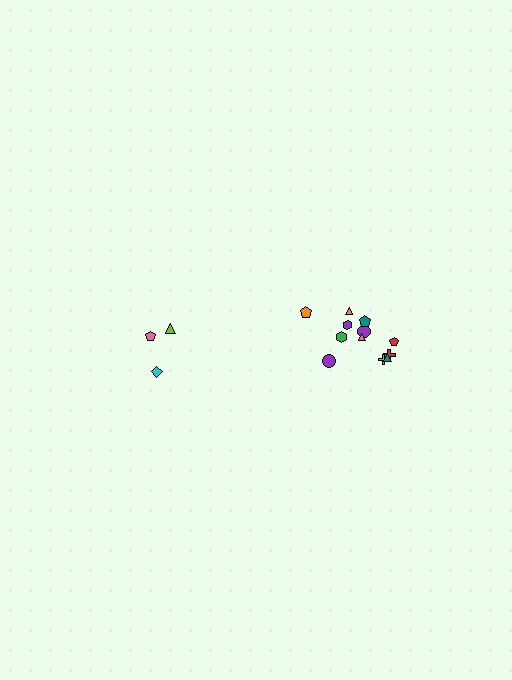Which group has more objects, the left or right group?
The right group.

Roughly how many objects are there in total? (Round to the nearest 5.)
Roughly 15 objects in total.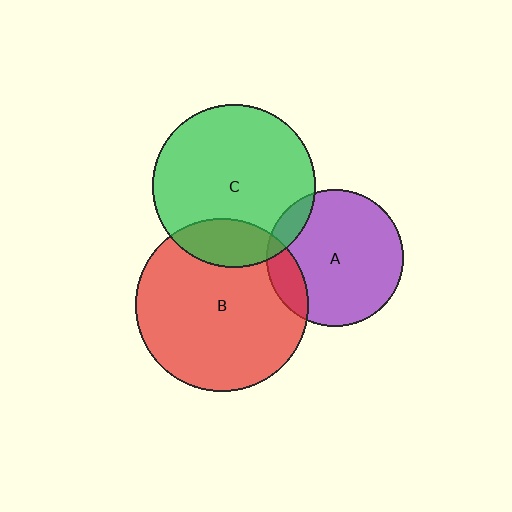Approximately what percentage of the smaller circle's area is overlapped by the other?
Approximately 10%.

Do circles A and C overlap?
Yes.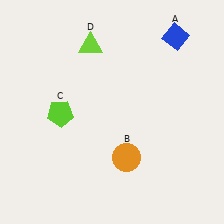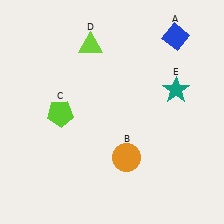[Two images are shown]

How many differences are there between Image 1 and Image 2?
There is 1 difference between the two images.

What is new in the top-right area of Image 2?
A teal star (E) was added in the top-right area of Image 2.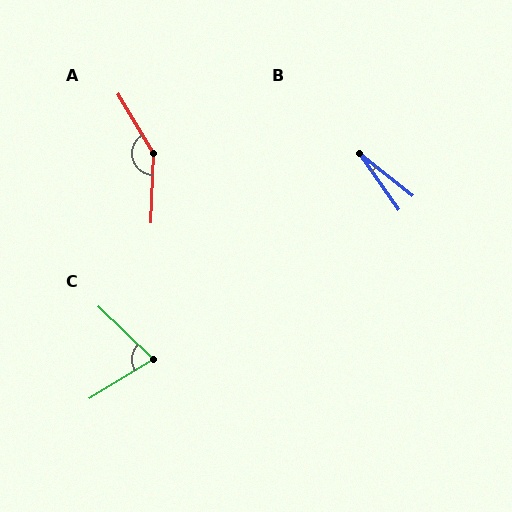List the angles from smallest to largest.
B (16°), C (76°), A (147°).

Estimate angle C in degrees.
Approximately 76 degrees.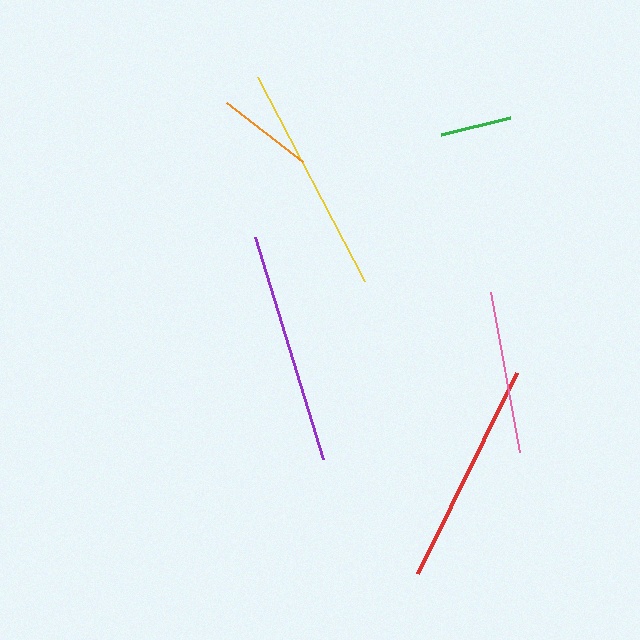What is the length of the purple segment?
The purple segment is approximately 232 pixels long.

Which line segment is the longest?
The purple line is the longest at approximately 232 pixels.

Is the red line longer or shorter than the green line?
The red line is longer than the green line.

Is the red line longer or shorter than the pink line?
The red line is longer than the pink line.